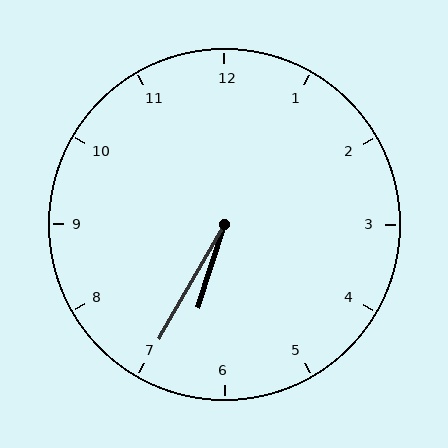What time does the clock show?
6:35.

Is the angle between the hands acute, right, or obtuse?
It is acute.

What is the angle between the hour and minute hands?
Approximately 12 degrees.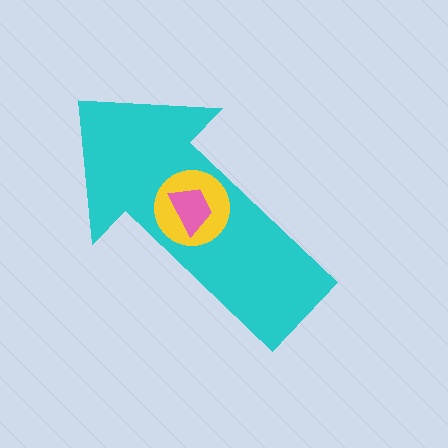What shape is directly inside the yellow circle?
The pink trapezoid.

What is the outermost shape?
The cyan arrow.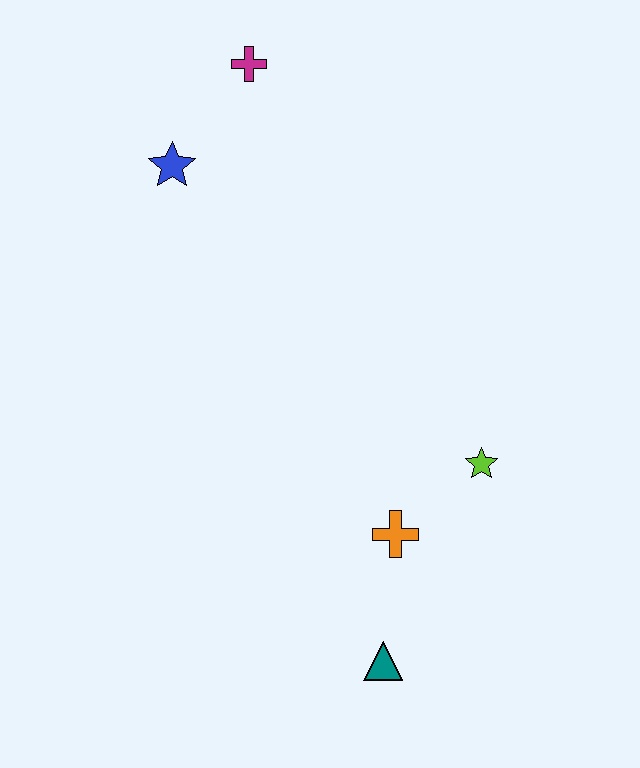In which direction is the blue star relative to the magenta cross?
The blue star is below the magenta cross.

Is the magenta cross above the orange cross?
Yes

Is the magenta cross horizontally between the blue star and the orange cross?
Yes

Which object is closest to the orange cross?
The lime star is closest to the orange cross.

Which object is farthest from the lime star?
The magenta cross is farthest from the lime star.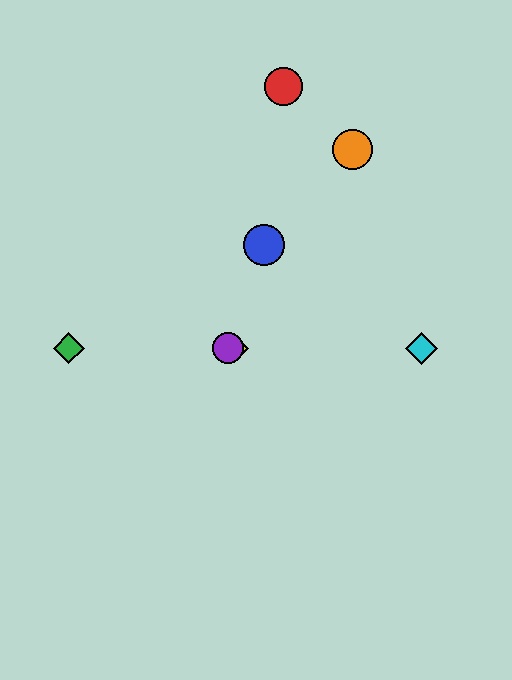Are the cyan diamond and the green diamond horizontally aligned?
Yes, both are at y≈348.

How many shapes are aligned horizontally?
4 shapes (the green diamond, the yellow diamond, the purple circle, the cyan diamond) are aligned horizontally.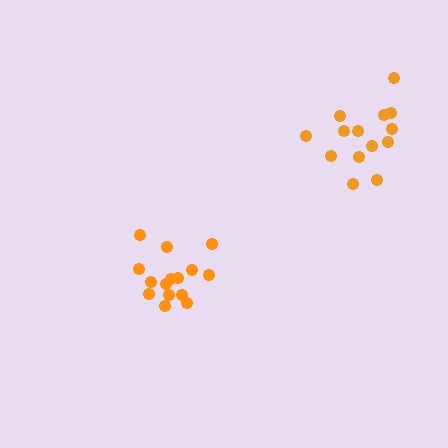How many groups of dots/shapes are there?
There are 2 groups.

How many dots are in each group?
Group 1: 14 dots, Group 2: 15 dots (29 total).